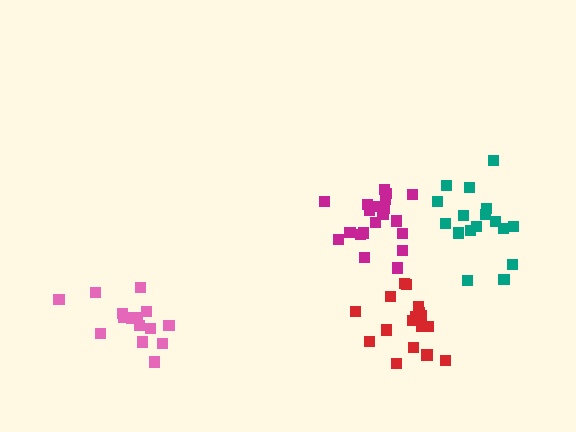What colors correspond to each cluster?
The clusters are colored: teal, red, magenta, pink.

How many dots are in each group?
Group 1: 17 dots, Group 2: 18 dots, Group 3: 20 dots, Group 4: 15 dots (70 total).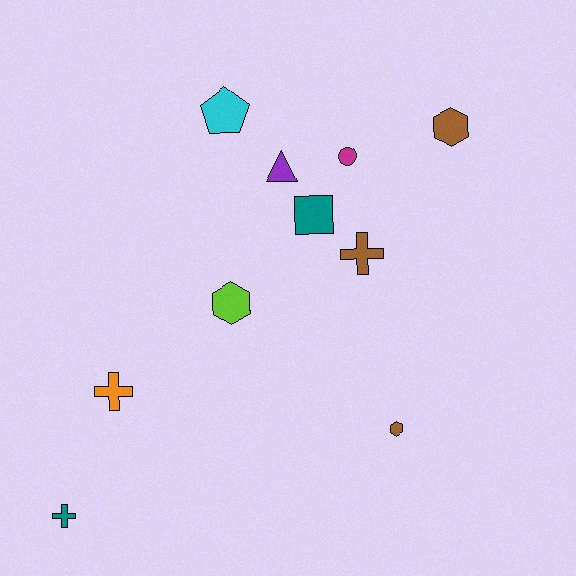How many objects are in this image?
There are 10 objects.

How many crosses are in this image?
There are 3 crosses.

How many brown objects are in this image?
There are 3 brown objects.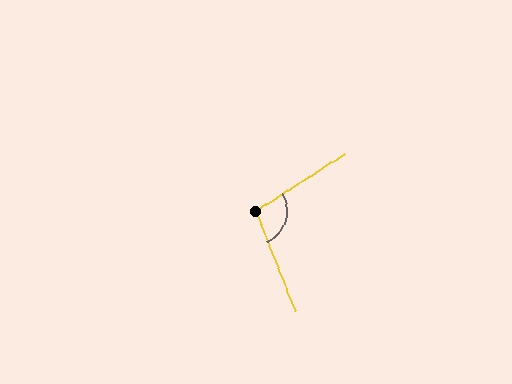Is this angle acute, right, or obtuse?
It is obtuse.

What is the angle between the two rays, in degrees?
Approximately 101 degrees.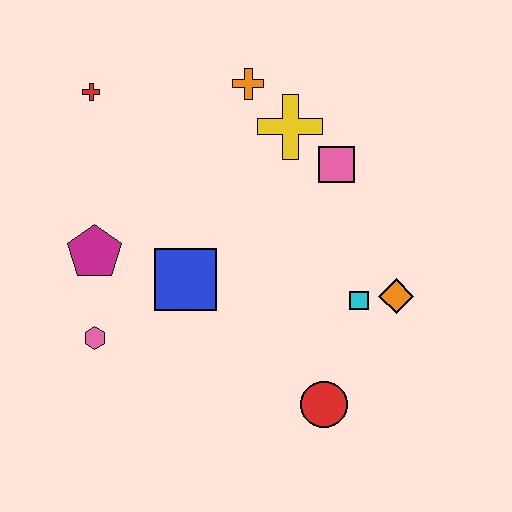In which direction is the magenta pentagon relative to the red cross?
The magenta pentagon is below the red cross.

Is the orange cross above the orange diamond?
Yes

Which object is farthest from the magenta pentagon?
The orange diamond is farthest from the magenta pentagon.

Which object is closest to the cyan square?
The orange diamond is closest to the cyan square.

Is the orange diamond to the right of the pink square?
Yes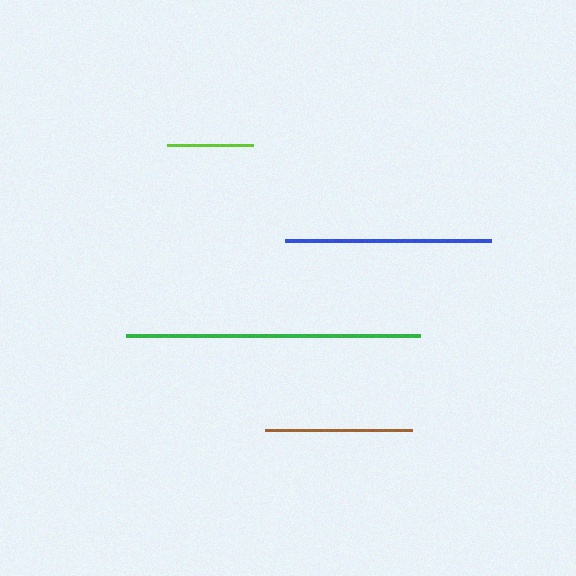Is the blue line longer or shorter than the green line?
The green line is longer than the blue line.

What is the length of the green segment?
The green segment is approximately 294 pixels long.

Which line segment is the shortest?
The lime line is the shortest at approximately 86 pixels.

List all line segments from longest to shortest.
From longest to shortest: green, blue, brown, lime.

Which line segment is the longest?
The green line is the longest at approximately 294 pixels.